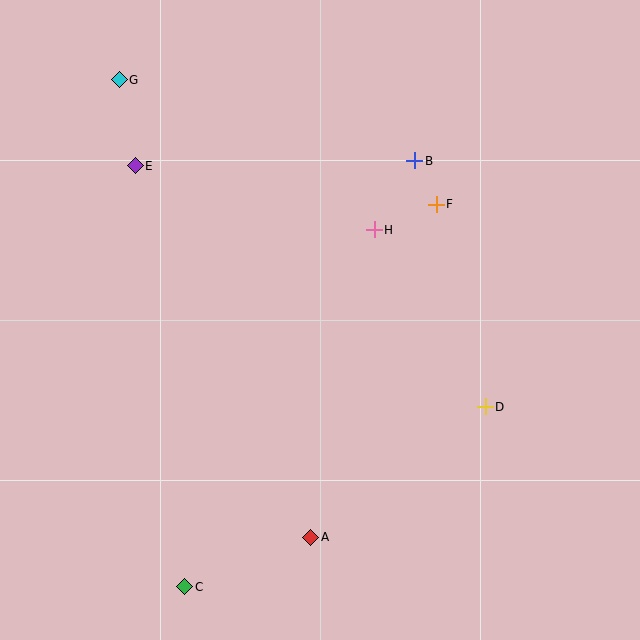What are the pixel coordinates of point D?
Point D is at (485, 407).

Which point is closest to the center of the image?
Point H at (374, 230) is closest to the center.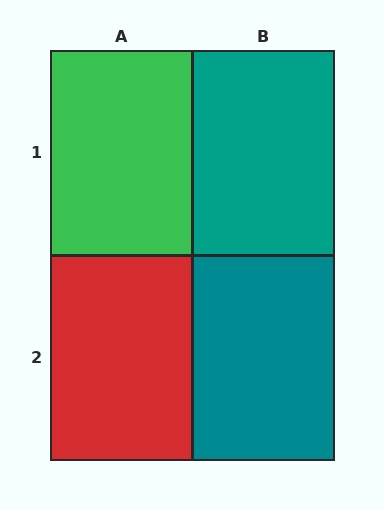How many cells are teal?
2 cells are teal.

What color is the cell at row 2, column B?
Teal.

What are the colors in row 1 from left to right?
Green, teal.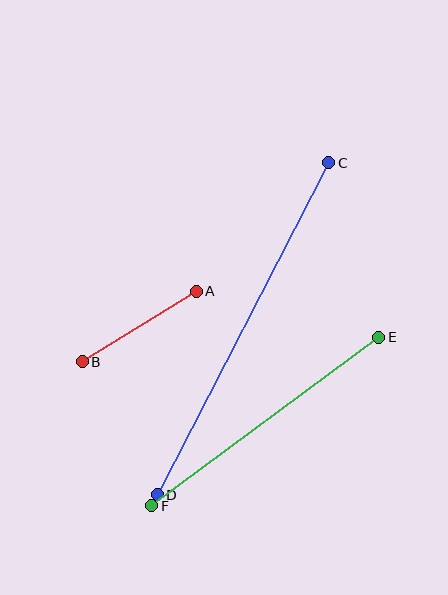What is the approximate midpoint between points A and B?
The midpoint is at approximately (139, 327) pixels.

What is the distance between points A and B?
The distance is approximately 134 pixels.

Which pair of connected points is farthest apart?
Points C and D are farthest apart.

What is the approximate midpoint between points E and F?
The midpoint is at approximately (265, 422) pixels.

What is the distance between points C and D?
The distance is approximately 373 pixels.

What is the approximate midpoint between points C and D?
The midpoint is at approximately (243, 329) pixels.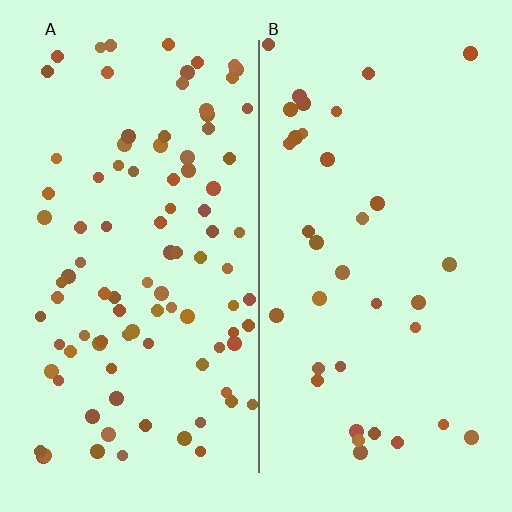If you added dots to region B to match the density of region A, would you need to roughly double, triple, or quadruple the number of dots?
Approximately triple.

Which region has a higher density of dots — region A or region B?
A (the left).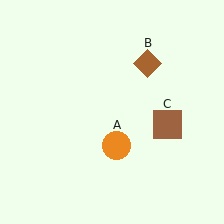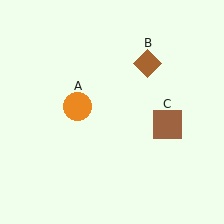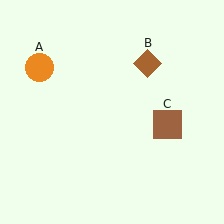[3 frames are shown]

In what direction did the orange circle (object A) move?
The orange circle (object A) moved up and to the left.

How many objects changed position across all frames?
1 object changed position: orange circle (object A).